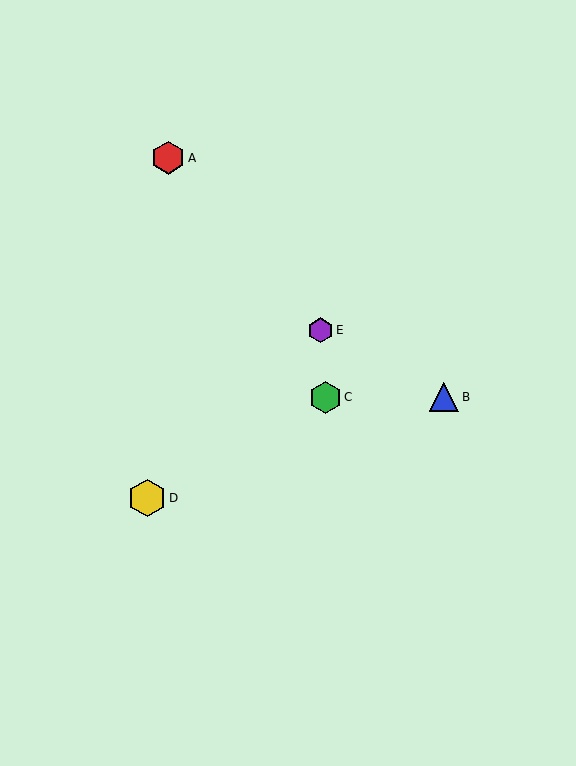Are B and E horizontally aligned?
No, B is at y≈397 and E is at y≈330.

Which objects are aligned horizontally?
Objects B, C are aligned horizontally.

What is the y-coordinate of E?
Object E is at y≈330.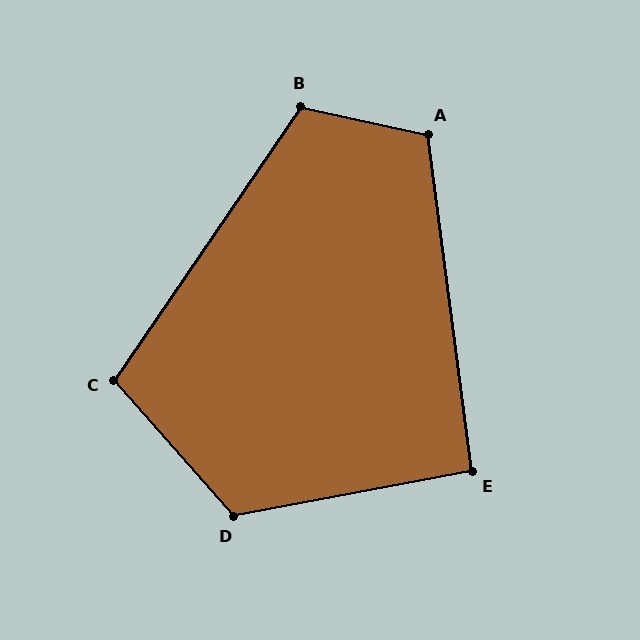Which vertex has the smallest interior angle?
E, at approximately 93 degrees.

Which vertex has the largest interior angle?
D, at approximately 120 degrees.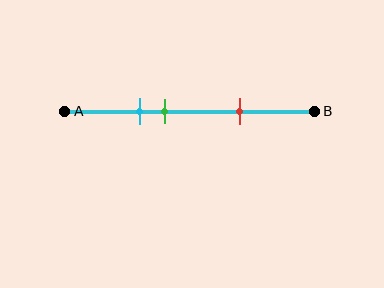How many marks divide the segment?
There are 3 marks dividing the segment.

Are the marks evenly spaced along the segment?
No, the marks are not evenly spaced.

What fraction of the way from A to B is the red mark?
The red mark is approximately 70% (0.7) of the way from A to B.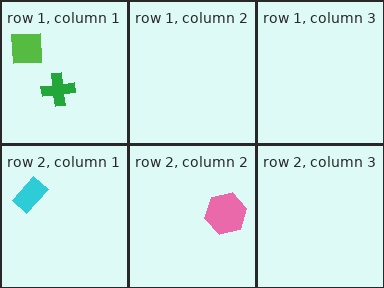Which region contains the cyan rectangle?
The row 2, column 1 region.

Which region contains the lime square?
The row 1, column 1 region.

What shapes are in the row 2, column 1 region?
The cyan rectangle.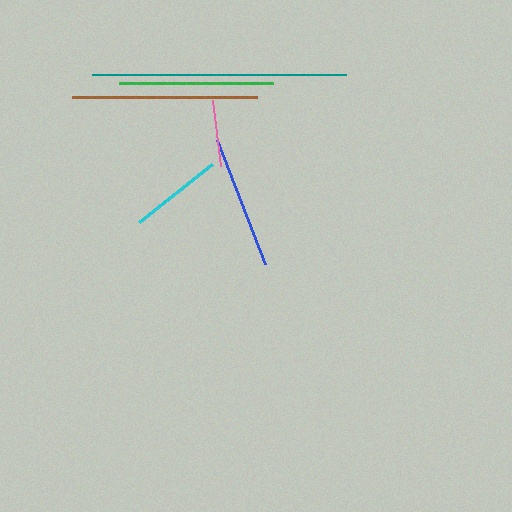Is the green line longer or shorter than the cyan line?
The green line is longer than the cyan line.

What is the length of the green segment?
The green segment is approximately 155 pixels long.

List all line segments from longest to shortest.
From longest to shortest: teal, brown, green, blue, cyan, pink.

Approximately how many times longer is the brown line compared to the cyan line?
The brown line is approximately 2.0 times the length of the cyan line.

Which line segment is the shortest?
The pink line is the shortest at approximately 66 pixels.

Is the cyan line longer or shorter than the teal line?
The teal line is longer than the cyan line.